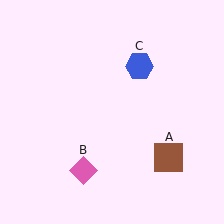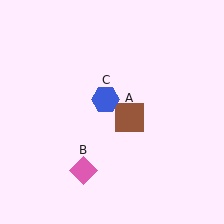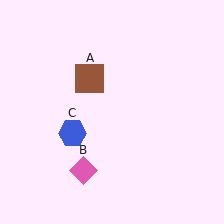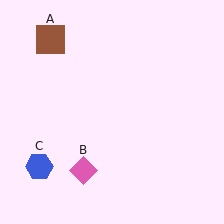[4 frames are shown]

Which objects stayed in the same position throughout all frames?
Pink diamond (object B) remained stationary.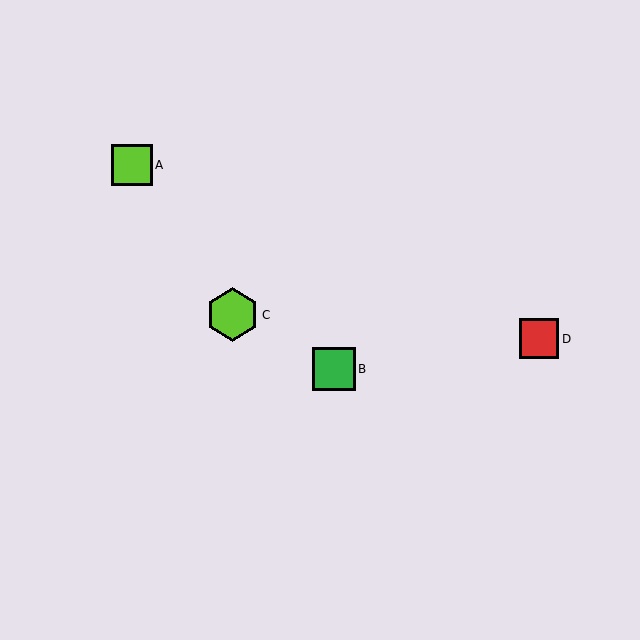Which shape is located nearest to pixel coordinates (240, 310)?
The lime hexagon (labeled C) at (232, 315) is nearest to that location.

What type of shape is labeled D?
Shape D is a red square.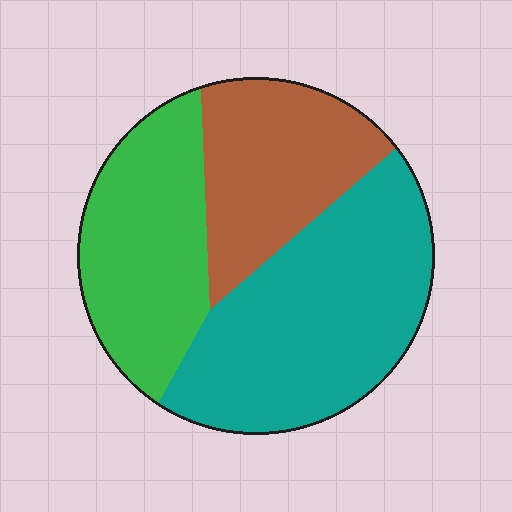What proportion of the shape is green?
Green covers about 30% of the shape.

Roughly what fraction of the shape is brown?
Brown covers around 25% of the shape.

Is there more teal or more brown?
Teal.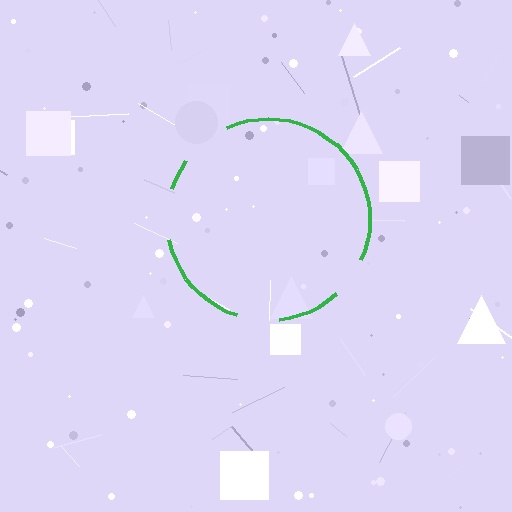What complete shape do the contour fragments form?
The contour fragments form a circle.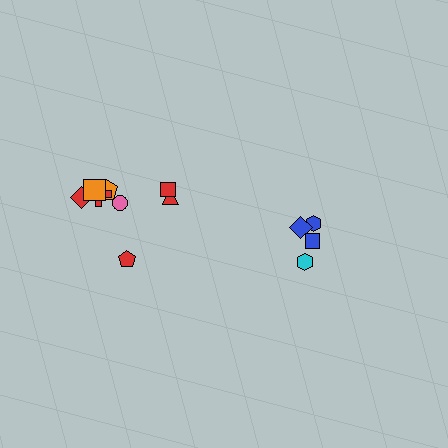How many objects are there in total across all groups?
There are 12 objects.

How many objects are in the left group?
There are 8 objects.